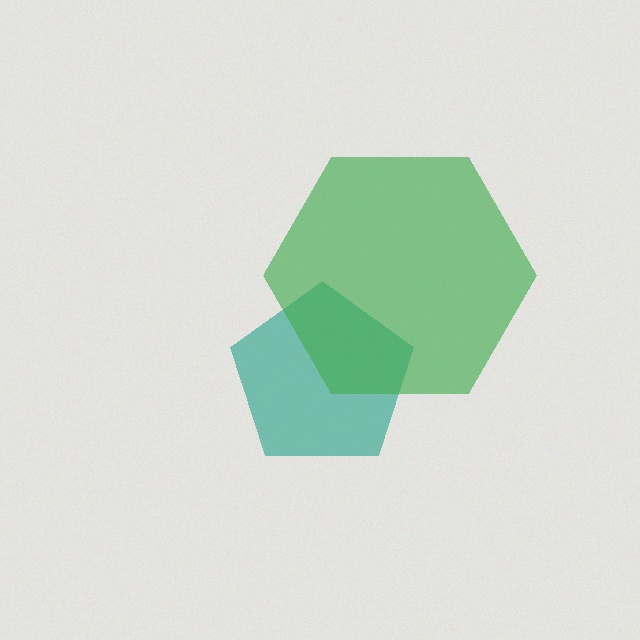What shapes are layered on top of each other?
The layered shapes are: a teal pentagon, a green hexagon.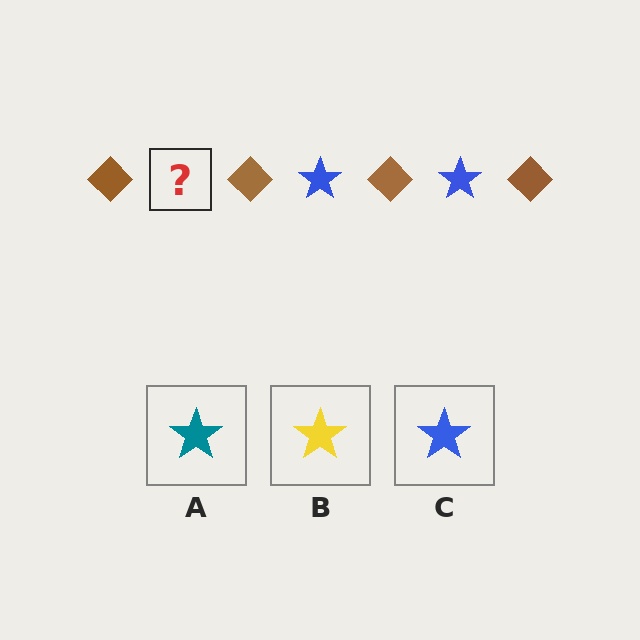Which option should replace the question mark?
Option C.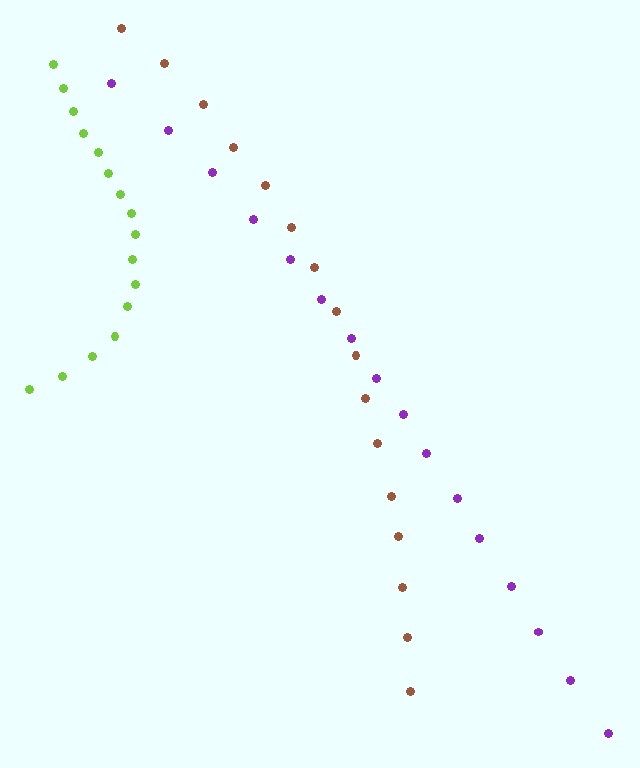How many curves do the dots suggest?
There are 3 distinct paths.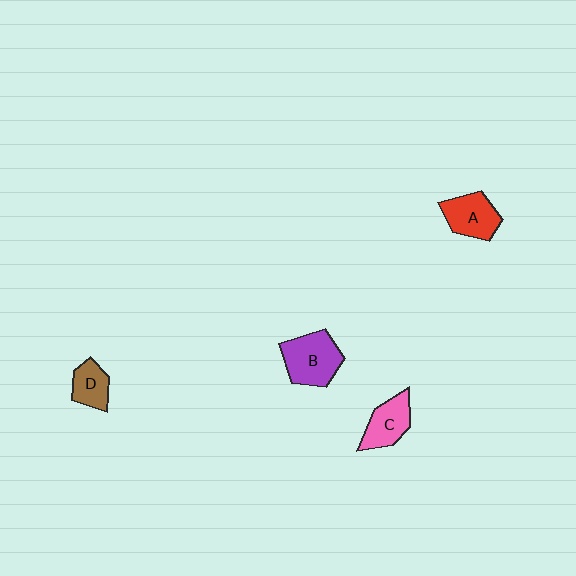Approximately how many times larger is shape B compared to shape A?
Approximately 1.3 times.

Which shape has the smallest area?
Shape D (brown).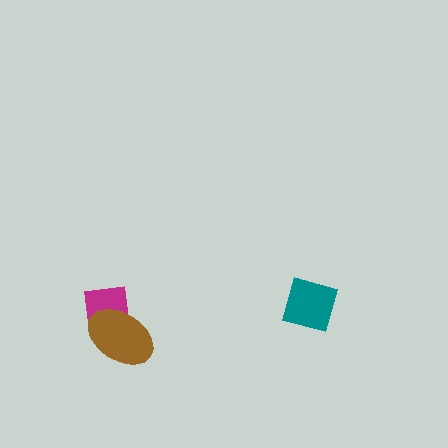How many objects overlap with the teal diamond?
0 objects overlap with the teal diamond.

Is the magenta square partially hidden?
Yes, it is partially covered by another shape.